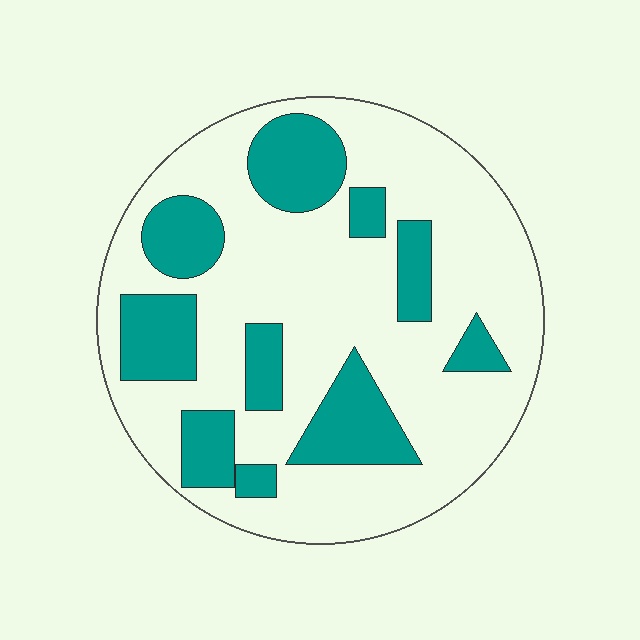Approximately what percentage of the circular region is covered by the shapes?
Approximately 30%.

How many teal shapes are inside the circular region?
10.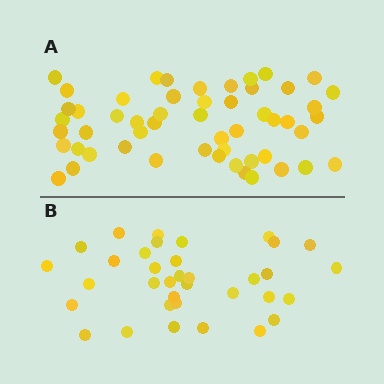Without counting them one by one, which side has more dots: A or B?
Region A (the top region) has more dots.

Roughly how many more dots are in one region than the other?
Region A has approximately 20 more dots than region B.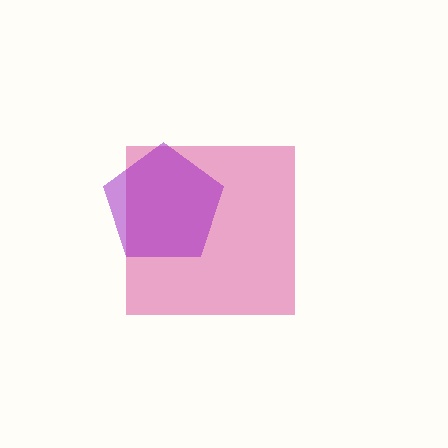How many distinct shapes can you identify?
There are 2 distinct shapes: a magenta square, a purple pentagon.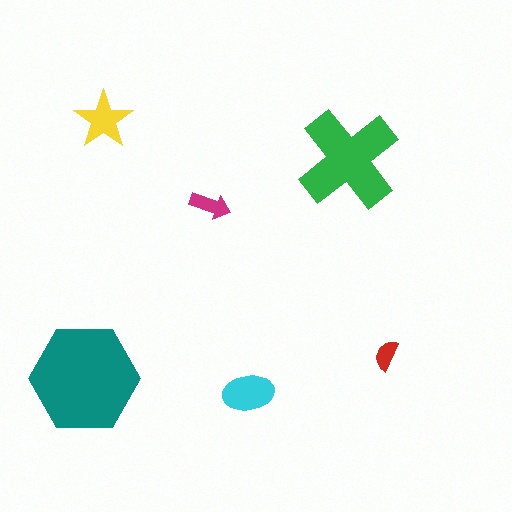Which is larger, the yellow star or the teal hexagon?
The teal hexagon.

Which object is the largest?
The teal hexagon.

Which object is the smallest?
The red semicircle.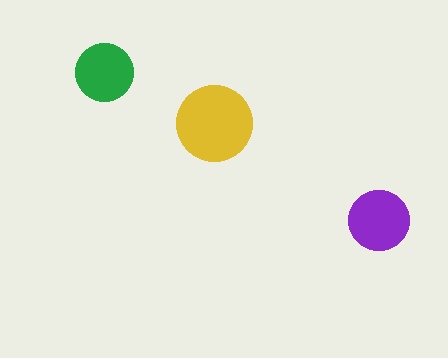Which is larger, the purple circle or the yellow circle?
The yellow one.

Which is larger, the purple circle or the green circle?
The purple one.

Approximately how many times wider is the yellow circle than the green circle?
About 1.5 times wider.